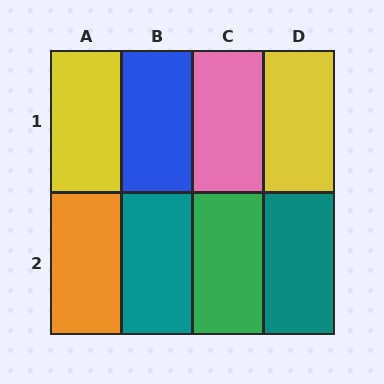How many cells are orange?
1 cell is orange.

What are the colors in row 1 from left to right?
Yellow, blue, pink, yellow.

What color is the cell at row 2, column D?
Teal.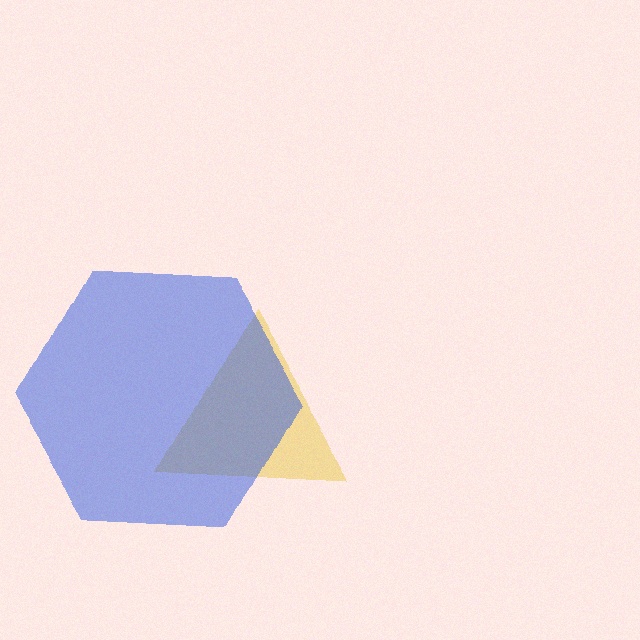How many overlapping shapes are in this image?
There are 2 overlapping shapes in the image.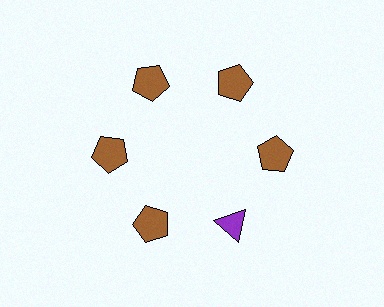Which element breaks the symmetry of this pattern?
The purple triangle at roughly the 5 o'clock position breaks the symmetry. All other shapes are brown pentagons.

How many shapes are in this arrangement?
There are 6 shapes arranged in a ring pattern.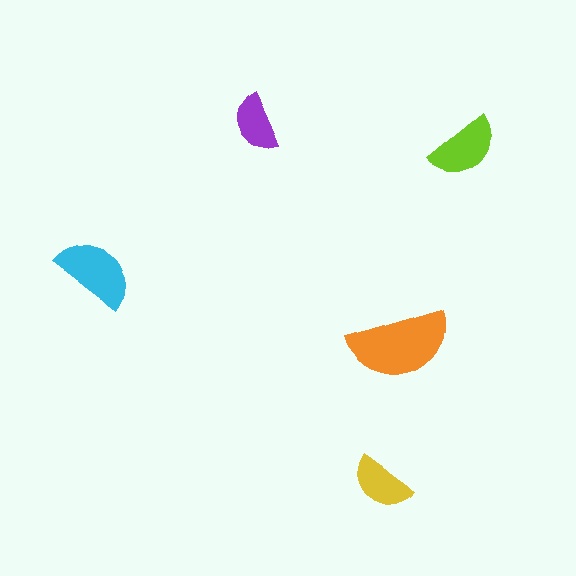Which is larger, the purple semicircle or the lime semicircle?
The lime one.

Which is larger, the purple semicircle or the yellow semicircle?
The yellow one.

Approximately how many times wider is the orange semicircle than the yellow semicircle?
About 1.5 times wider.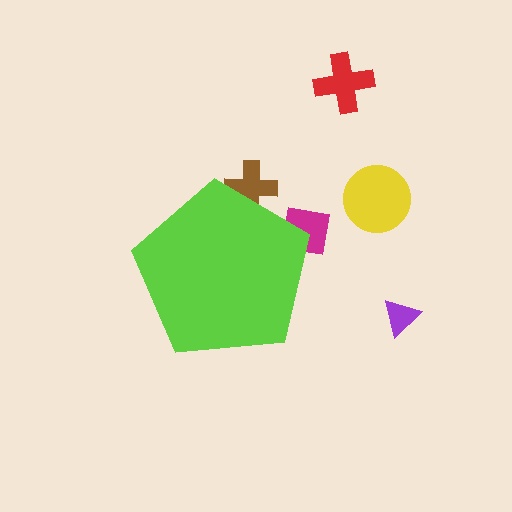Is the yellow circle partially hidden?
No, the yellow circle is fully visible.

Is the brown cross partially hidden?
Yes, the brown cross is partially hidden behind the lime pentagon.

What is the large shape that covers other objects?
A lime pentagon.